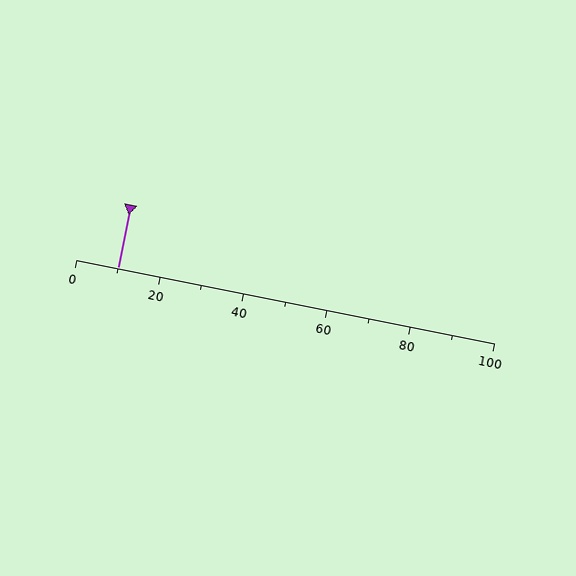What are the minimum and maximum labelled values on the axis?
The axis runs from 0 to 100.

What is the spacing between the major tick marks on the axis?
The major ticks are spaced 20 apart.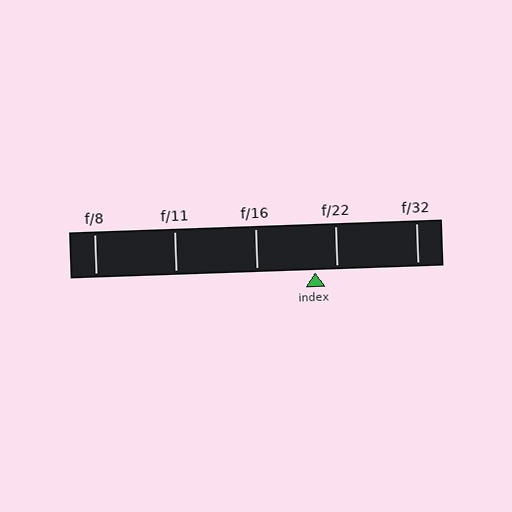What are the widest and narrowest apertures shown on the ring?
The widest aperture shown is f/8 and the narrowest is f/32.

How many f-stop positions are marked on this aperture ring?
There are 5 f-stop positions marked.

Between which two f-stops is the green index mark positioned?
The index mark is between f/16 and f/22.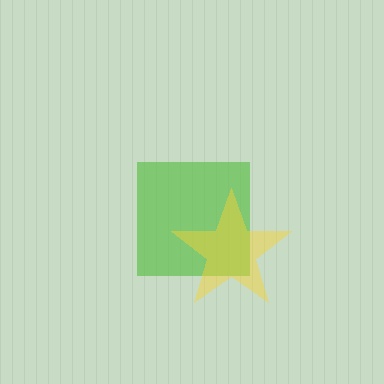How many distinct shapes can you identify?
There are 2 distinct shapes: a lime square, a yellow star.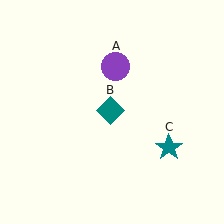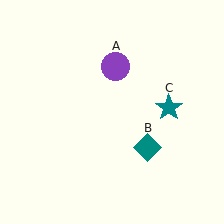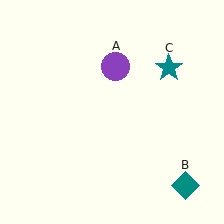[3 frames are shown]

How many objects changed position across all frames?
2 objects changed position: teal diamond (object B), teal star (object C).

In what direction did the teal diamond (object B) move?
The teal diamond (object B) moved down and to the right.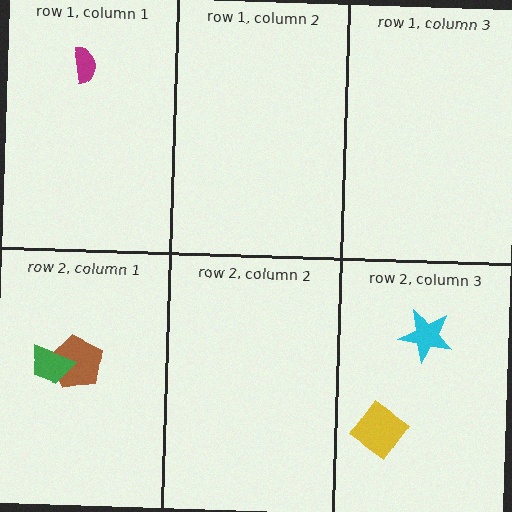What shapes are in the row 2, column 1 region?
The brown pentagon, the green trapezoid.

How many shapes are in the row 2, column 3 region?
2.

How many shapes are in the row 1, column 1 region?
1.